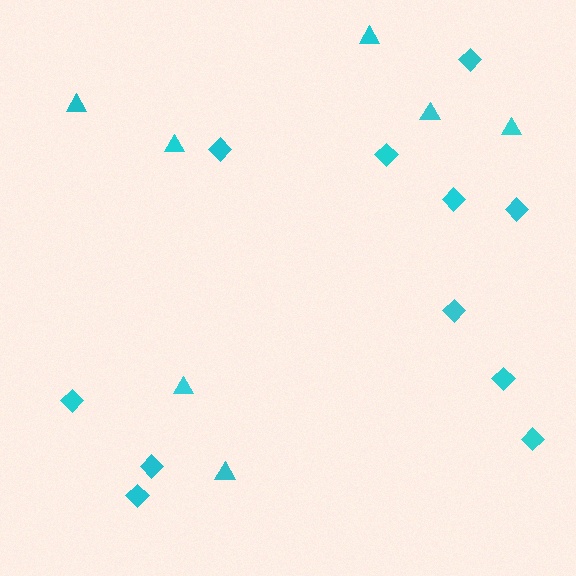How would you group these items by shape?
There are 2 groups: one group of diamonds (11) and one group of triangles (7).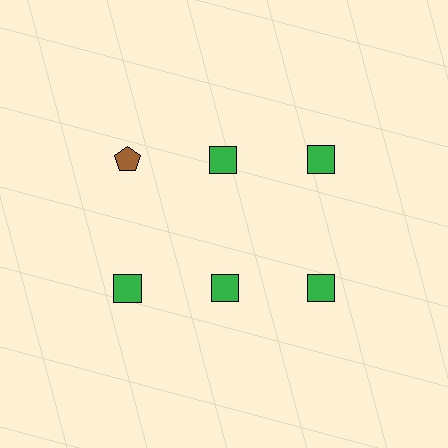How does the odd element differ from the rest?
It differs in both color (brown instead of green) and shape (pentagon instead of square).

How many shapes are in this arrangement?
There are 6 shapes arranged in a grid pattern.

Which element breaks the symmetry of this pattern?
The brown pentagon in the top row, leftmost column breaks the symmetry. All other shapes are green squares.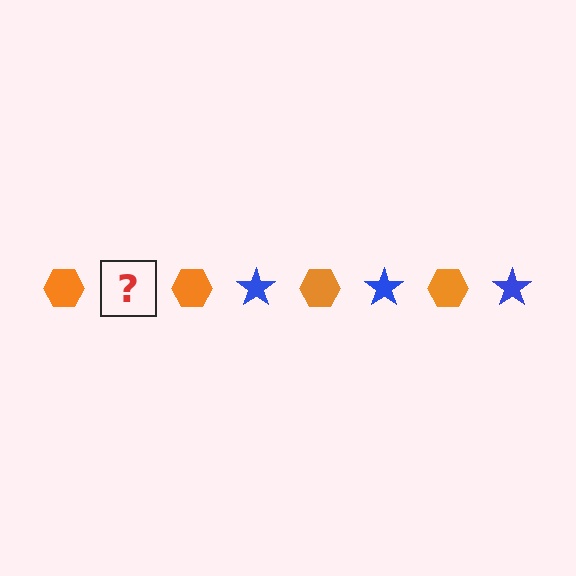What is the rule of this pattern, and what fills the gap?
The rule is that the pattern alternates between orange hexagon and blue star. The gap should be filled with a blue star.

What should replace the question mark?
The question mark should be replaced with a blue star.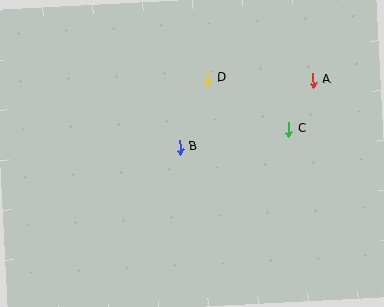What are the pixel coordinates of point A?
Point A is at (313, 80).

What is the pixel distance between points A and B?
The distance between A and B is 149 pixels.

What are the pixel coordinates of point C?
Point C is at (288, 129).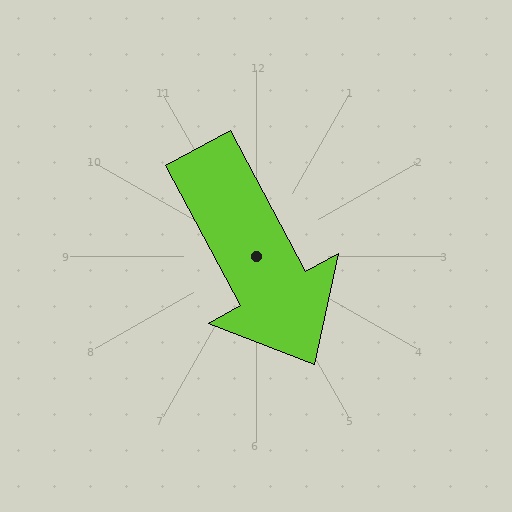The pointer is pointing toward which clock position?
Roughly 5 o'clock.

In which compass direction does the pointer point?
Southeast.